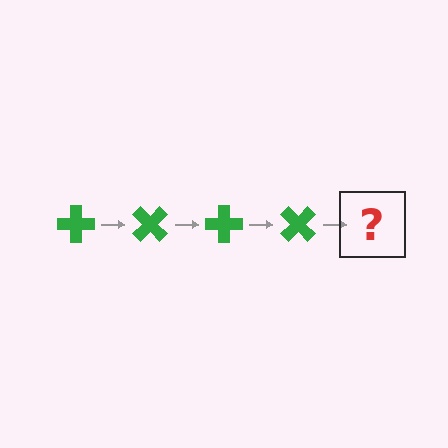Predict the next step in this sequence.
The next step is a green cross rotated 180 degrees.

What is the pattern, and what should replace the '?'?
The pattern is that the cross rotates 45 degrees each step. The '?' should be a green cross rotated 180 degrees.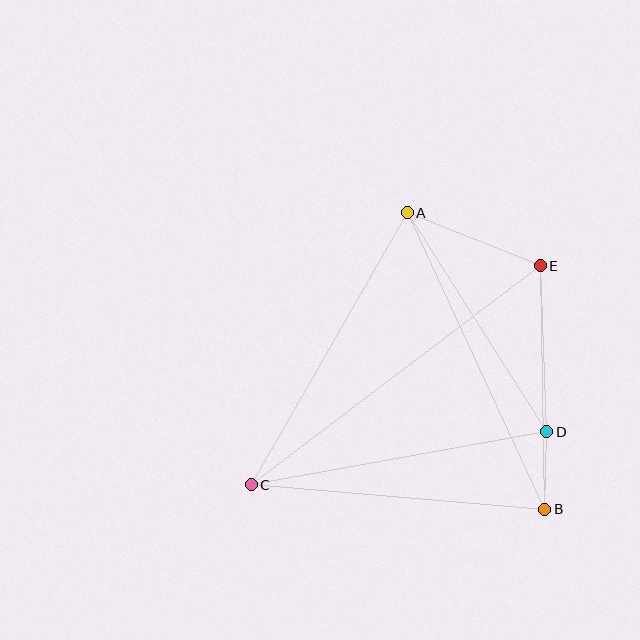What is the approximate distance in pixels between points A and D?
The distance between A and D is approximately 260 pixels.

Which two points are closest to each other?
Points B and D are closest to each other.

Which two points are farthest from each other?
Points C and E are farthest from each other.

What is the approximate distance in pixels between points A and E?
The distance between A and E is approximately 144 pixels.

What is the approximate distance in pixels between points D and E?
The distance between D and E is approximately 166 pixels.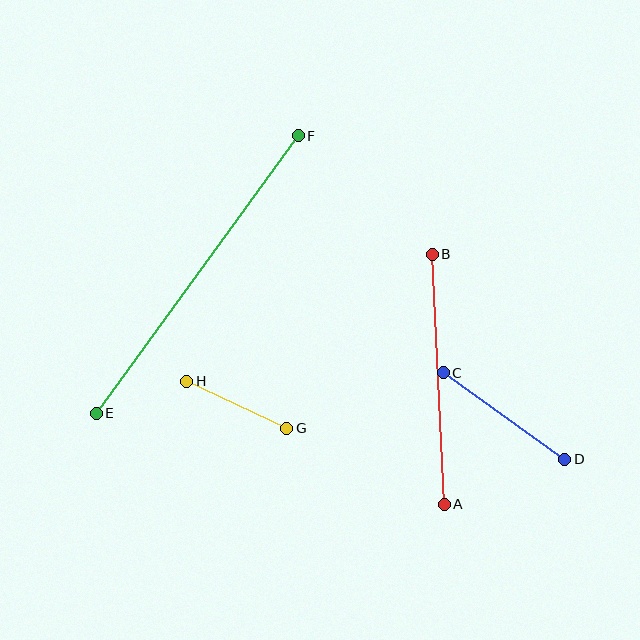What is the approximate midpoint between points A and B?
The midpoint is at approximately (438, 379) pixels.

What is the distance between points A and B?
The distance is approximately 251 pixels.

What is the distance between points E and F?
The distance is approximately 343 pixels.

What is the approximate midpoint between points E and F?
The midpoint is at approximately (197, 274) pixels.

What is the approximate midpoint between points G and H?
The midpoint is at approximately (237, 405) pixels.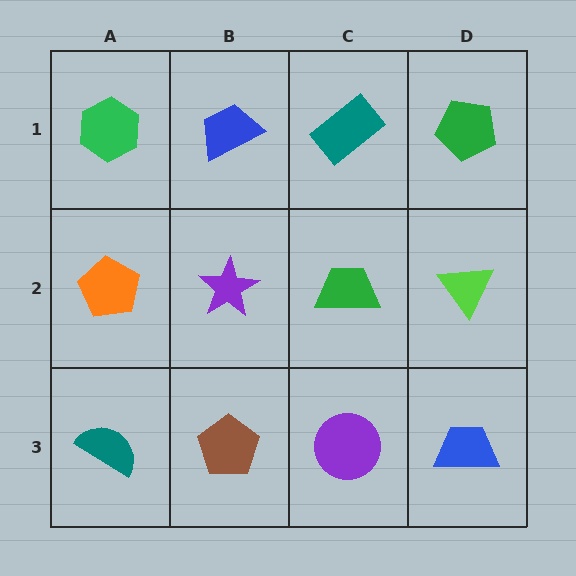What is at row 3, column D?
A blue trapezoid.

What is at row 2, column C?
A green trapezoid.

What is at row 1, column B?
A blue trapezoid.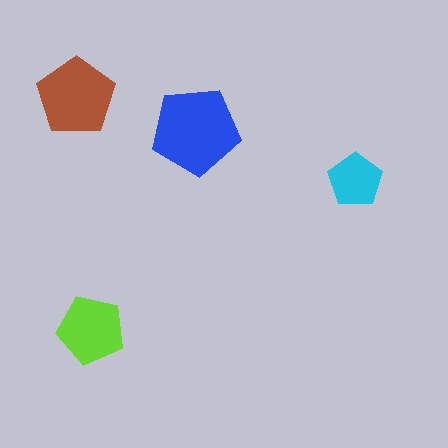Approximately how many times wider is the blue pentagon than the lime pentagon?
About 1.5 times wider.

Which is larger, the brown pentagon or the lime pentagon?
The brown one.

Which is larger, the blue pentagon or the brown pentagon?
The blue one.